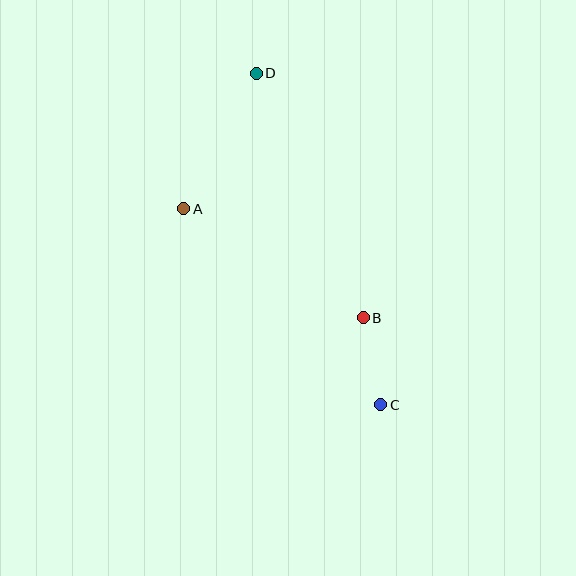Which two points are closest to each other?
Points B and C are closest to each other.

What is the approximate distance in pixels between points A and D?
The distance between A and D is approximately 154 pixels.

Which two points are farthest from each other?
Points C and D are farthest from each other.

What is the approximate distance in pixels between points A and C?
The distance between A and C is approximately 278 pixels.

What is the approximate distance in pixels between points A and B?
The distance between A and B is approximately 210 pixels.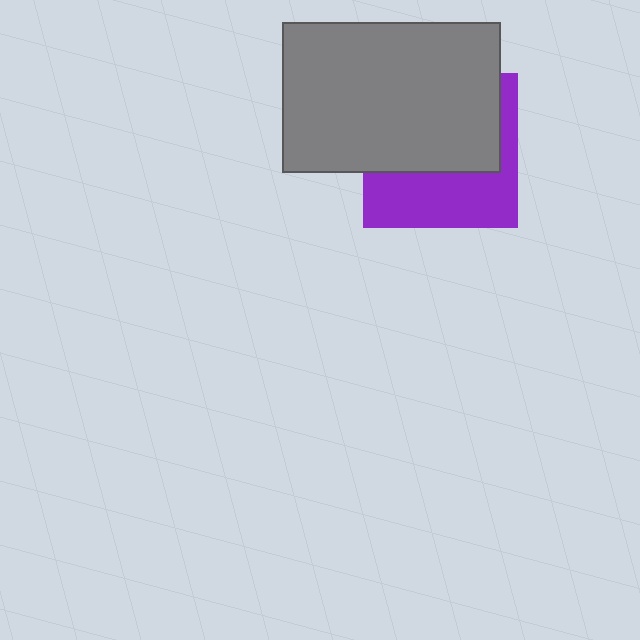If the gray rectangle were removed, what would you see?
You would see the complete purple square.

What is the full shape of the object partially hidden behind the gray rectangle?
The partially hidden object is a purple square.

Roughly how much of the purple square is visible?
A small part of it is visible (roughly 42%).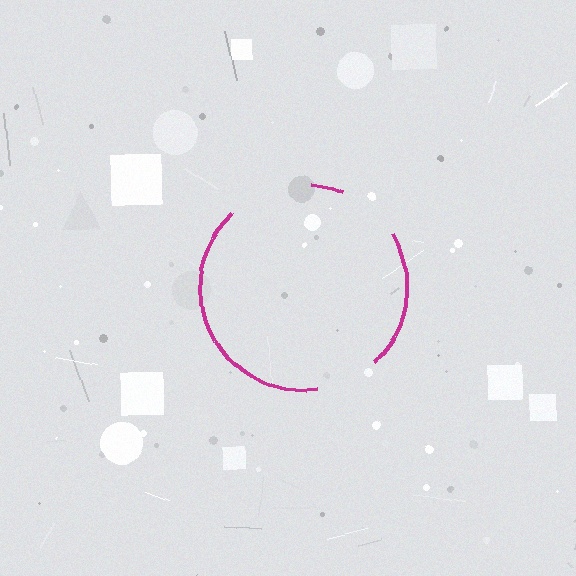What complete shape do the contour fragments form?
The contour fragments form a circle.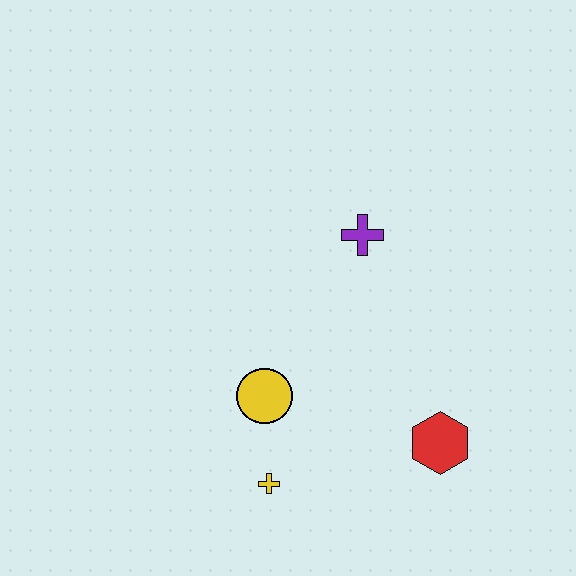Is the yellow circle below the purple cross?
Yes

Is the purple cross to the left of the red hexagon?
Yes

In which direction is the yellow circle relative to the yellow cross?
The yellow circle is above the yellow cross.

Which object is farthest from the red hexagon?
The purple cross is farthest from the red hexagon.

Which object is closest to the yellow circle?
The yellow cross is closest to the yellow circle.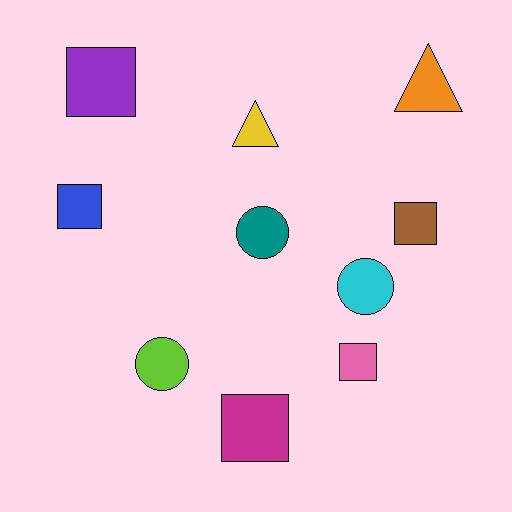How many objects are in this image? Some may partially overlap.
There are 10 objects.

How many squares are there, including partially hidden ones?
There are 5 squares.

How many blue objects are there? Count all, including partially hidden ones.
There is 1 blue object.